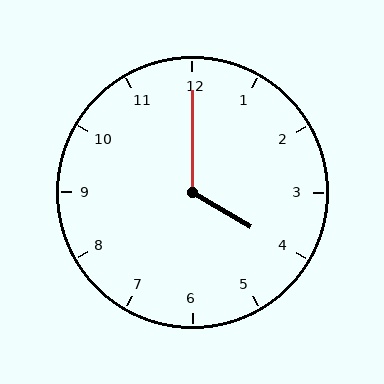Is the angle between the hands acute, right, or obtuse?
It is obtuse.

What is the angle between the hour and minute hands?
Approximately 120 degrees.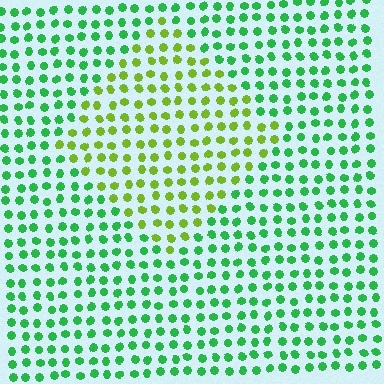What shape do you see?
I see a diamond.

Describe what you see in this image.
The image is filled with small green elements in a uniform arrangement. A diamond-shaped region is visible where the elements are tinted to a slightly different hue, forming a subtle color boundary.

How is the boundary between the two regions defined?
The boundary is defined purely by a slight shift in hue (about 46 degrees). Spacing, size, and orientation are identical on both sides.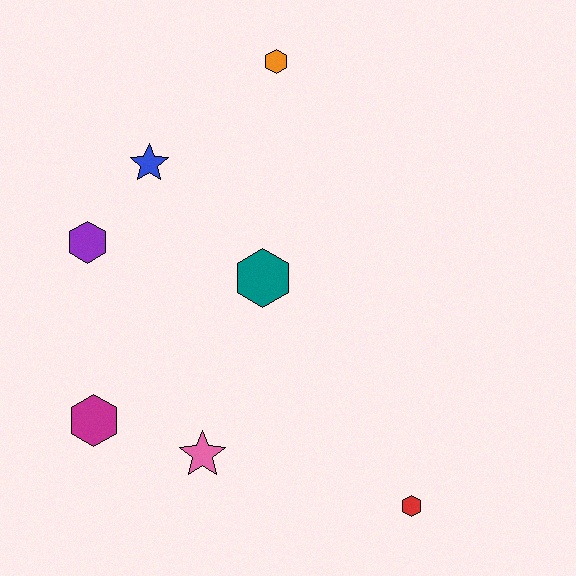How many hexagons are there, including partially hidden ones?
There are 5 hexagons.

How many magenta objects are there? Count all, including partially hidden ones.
There is 1 magenta object.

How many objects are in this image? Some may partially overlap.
There are 7 objects.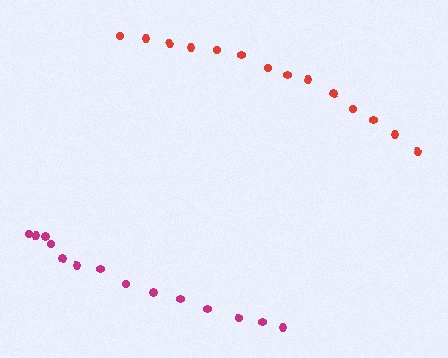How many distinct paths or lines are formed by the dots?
There are 2 distinct paths.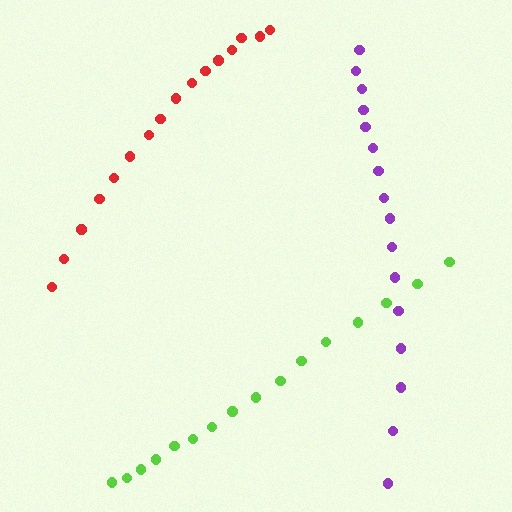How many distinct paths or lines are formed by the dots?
There are 3 distinct paths.